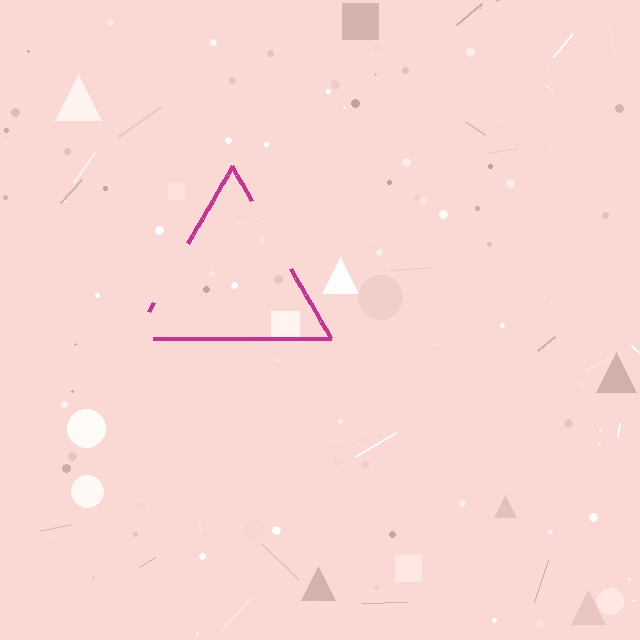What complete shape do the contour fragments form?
The contour fragments form a triangle.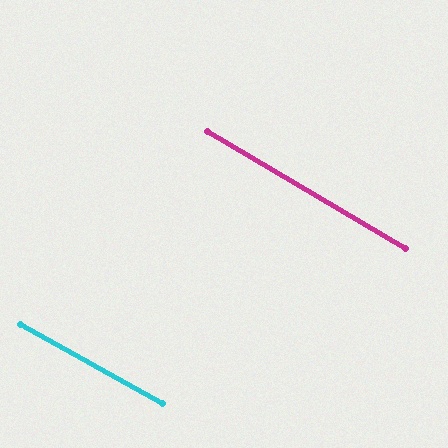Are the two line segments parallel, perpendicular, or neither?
Parallel — their directions differ by only 1.5°.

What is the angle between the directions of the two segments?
Approximately 2 degrees.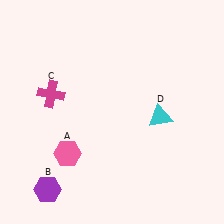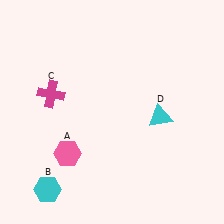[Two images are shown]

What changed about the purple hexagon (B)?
In Image 1, B is purple. In Image 2, it changed to cyan.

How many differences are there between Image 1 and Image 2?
There is 1 difference between the two images.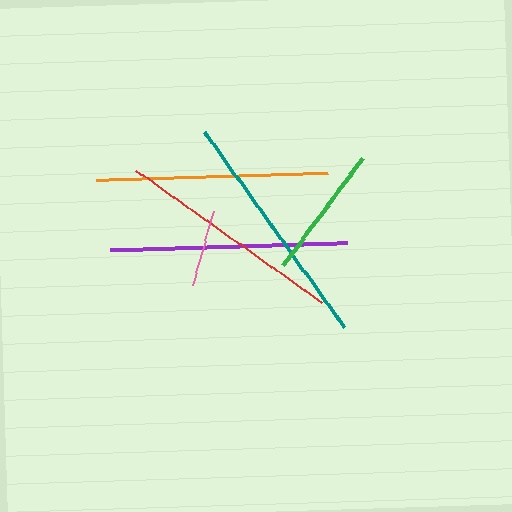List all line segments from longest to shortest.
From longest to shortest: teal, purple, orange, red, green, pink.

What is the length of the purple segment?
The purple segment is approximately 238 pixels long.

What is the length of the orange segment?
The orange segment is approximately 232 pixels long.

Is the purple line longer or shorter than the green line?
The purple line is longer than the green line.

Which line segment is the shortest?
The pink line is the shortest at approximately 76 pixels.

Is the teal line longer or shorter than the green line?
The teal line is longer than the green line.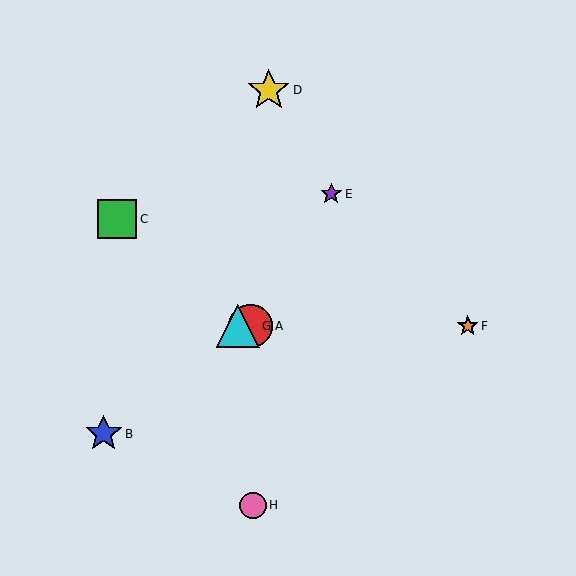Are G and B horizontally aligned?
No, G is at y≈326 and B is at y≈434.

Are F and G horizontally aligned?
Yes, both are at y≈326.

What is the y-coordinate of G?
Object G is at y≈326.